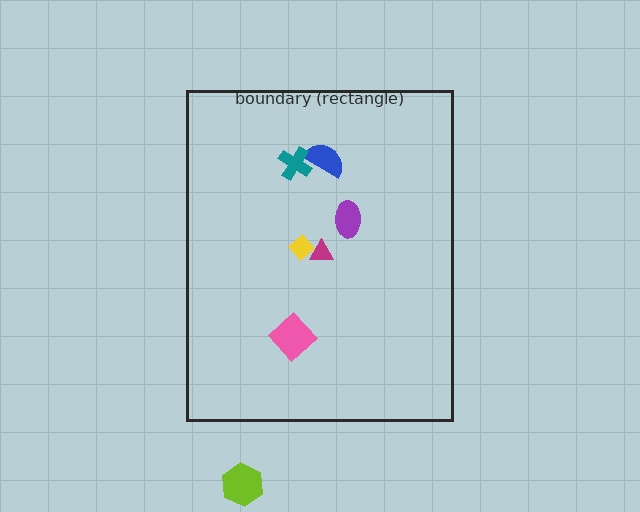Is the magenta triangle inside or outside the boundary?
Inside.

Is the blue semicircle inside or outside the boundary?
Inside.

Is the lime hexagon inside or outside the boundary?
Outside.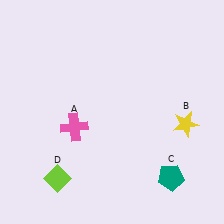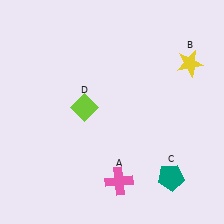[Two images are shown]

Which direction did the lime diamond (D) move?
The lime diamond (D) moved up.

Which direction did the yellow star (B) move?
The yellow star (B) moved up.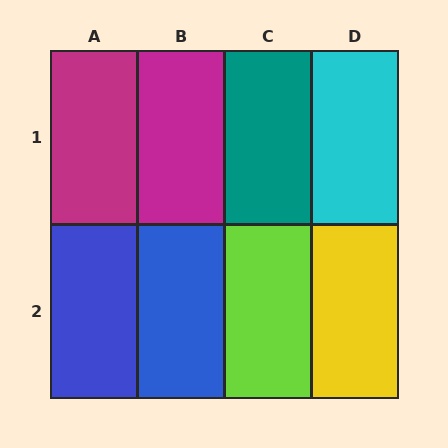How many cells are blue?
2 cells are blue.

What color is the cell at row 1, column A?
Magenta.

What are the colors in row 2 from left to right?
Blue, blue, lime, yellow.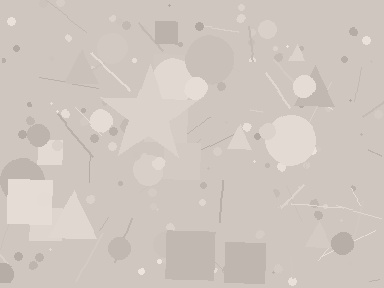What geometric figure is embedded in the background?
A star is embedded in the background.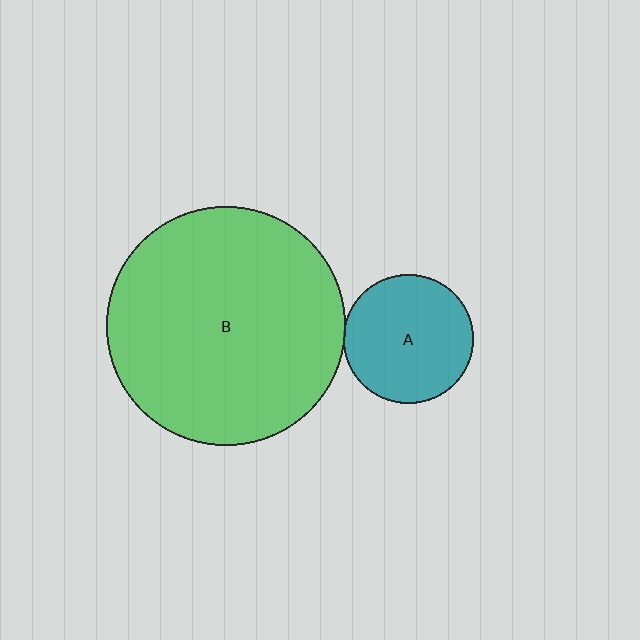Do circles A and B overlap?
Yes.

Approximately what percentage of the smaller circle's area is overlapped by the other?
Approximately 5%.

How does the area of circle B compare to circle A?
Approximately 3.4 times.